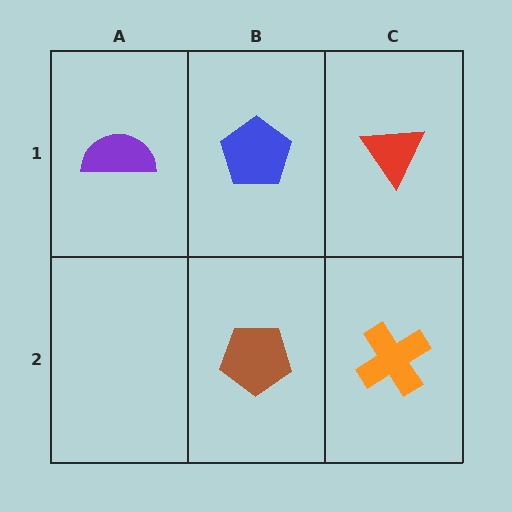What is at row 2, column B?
A brown pentagon.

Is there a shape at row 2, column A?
No, that cell is empty.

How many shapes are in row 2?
2 shapes.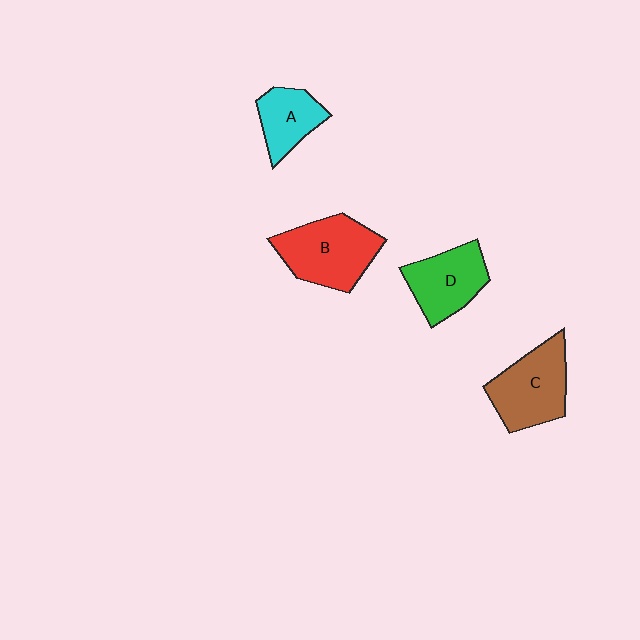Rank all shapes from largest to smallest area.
From largest to smallest: B (red), C (brown), D (green), A (cyan).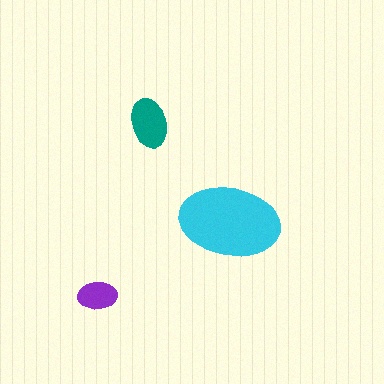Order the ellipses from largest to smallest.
the cyan one, the teal one, the purple one.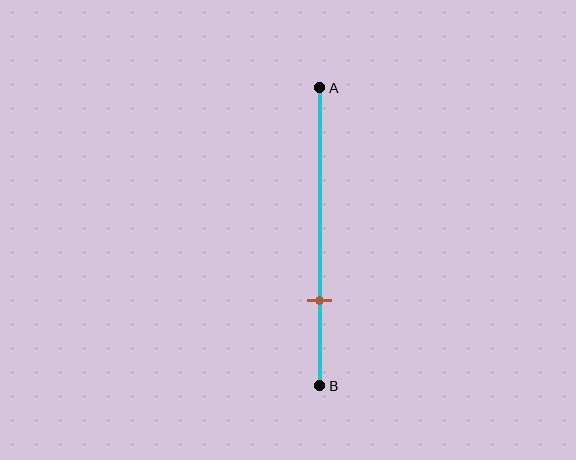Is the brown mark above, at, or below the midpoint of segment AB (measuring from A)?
The brown mark is below the midpoint of segment AB.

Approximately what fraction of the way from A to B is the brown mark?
The brown mark is approximately 70% of the way from A to B.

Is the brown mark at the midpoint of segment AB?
No, the mark is at about 70% from A, not at the 50% midpoint.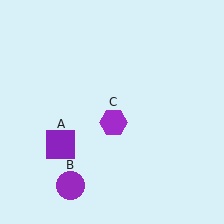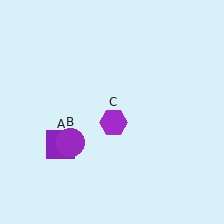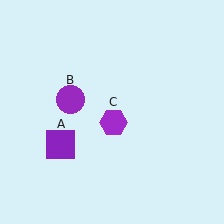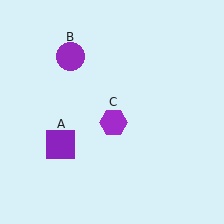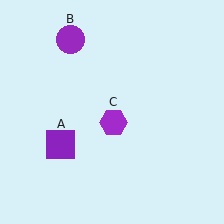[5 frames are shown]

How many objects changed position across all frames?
1 object changed position: purple circle (object B).